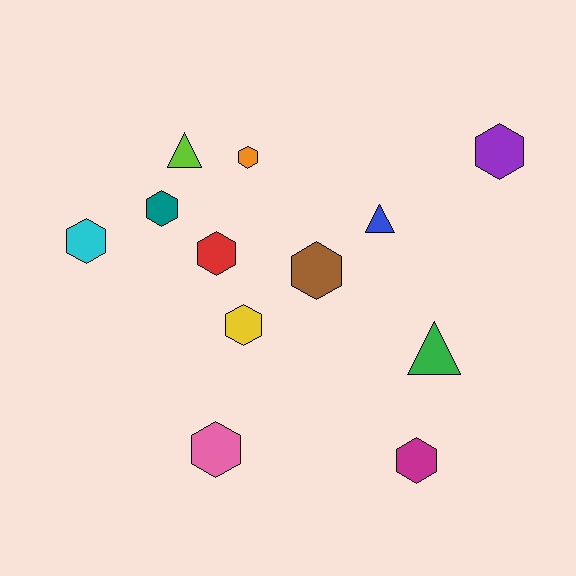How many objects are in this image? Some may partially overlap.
There are 12 objects.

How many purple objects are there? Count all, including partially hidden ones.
There is 1 purple object.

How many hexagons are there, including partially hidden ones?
There are 9 hexagons.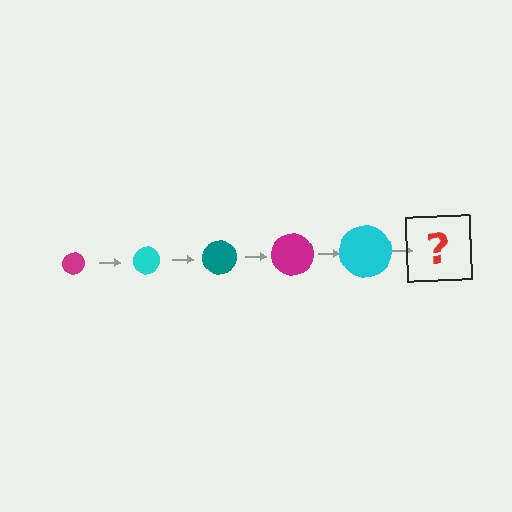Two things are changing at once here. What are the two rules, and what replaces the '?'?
The two rules are that the circle grows larger each step and the color cycles through magenta, cyan, and teal. The '?' should be a teal circle, larger than the previous one.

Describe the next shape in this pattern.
It should be a teal circle, larger than the previous one.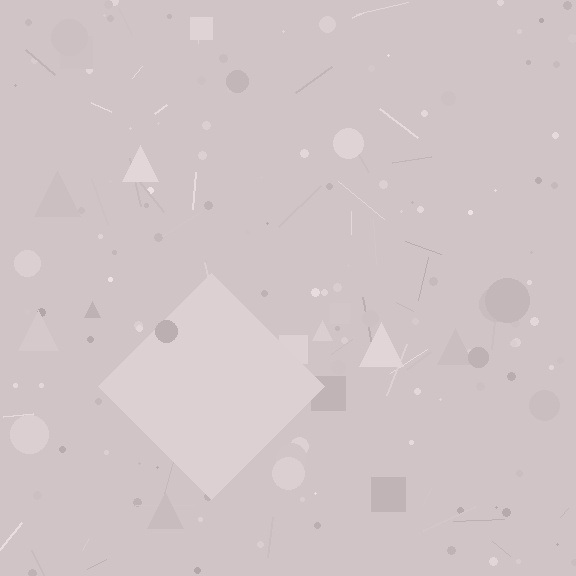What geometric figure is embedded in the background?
A diamond is embedded in the background.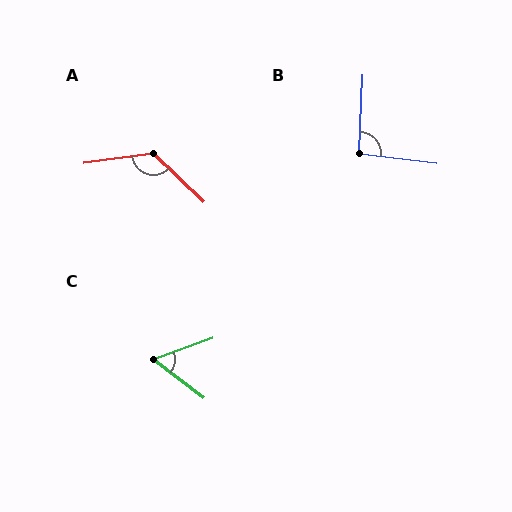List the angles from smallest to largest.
C (57°), B (95°), A (128°).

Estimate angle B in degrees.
Approximately 95 degrees.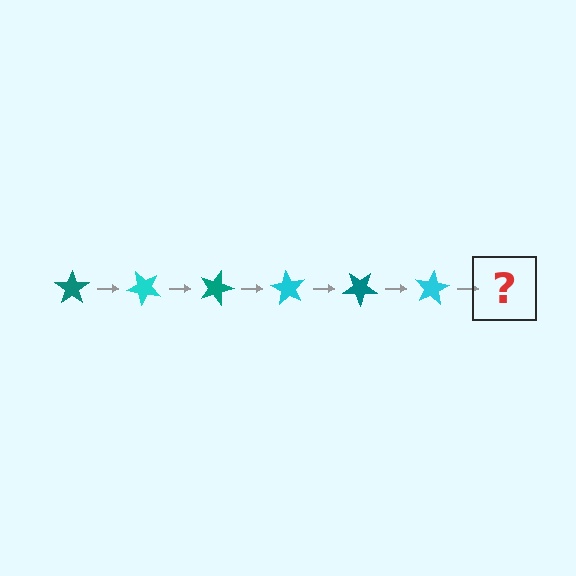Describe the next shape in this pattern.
It should be a teal star, rotated 270 degrees from the start.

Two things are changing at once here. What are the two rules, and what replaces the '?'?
The two rules are that it rotates 45 degrees each step and the color cycles through teal and cyan. The '?' should be a teal star, rotated 270 degrees from the start.